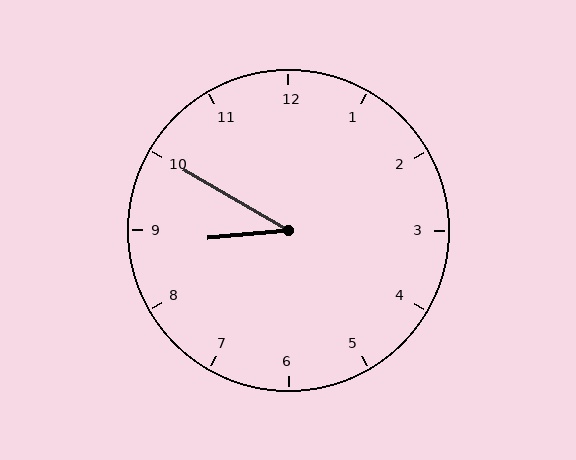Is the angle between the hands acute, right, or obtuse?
It is acute.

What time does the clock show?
8:50.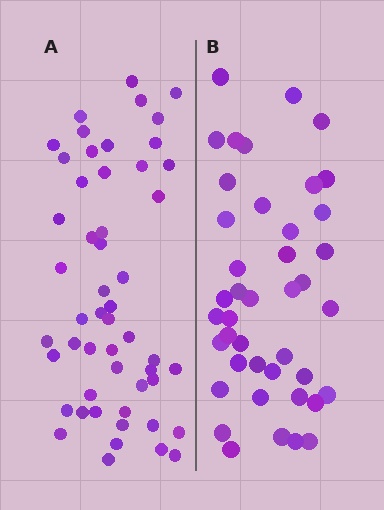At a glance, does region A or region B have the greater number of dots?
Region A (the left region) has more dots.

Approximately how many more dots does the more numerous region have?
Region A has roughly 10 or so more dots than region B.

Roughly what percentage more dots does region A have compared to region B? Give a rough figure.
About 25% more.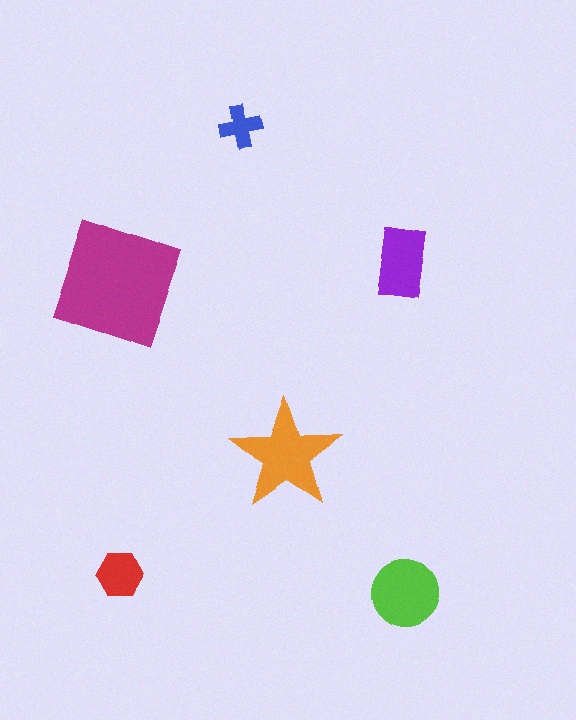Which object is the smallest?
The blue cross.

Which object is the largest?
The magenta square.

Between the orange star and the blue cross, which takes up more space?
The orange star.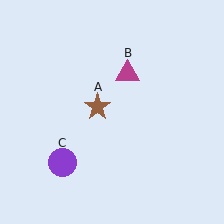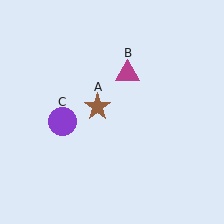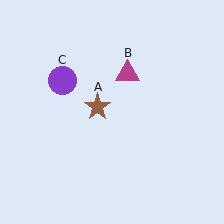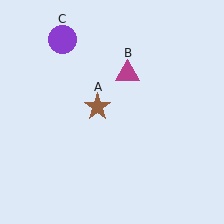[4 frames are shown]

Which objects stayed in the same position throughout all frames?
Brown star (object A) and magenta triangle (object B) remained stationary.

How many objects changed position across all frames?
1 object changed position: purple circle (object C).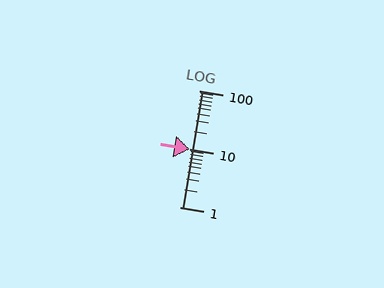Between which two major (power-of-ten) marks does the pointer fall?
The pointer is between 1 and 10.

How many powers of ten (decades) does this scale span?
The scale spans 2 decades, from 1 to 100.